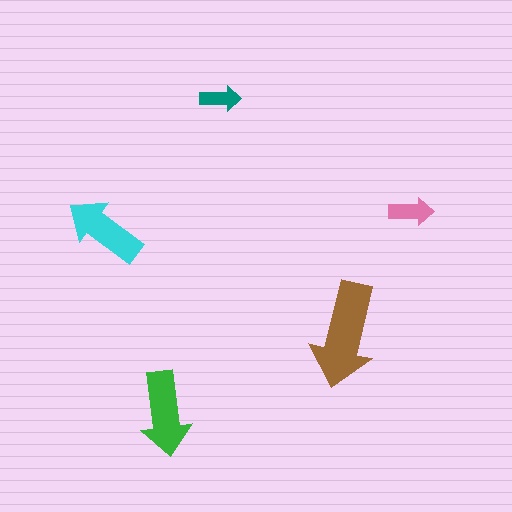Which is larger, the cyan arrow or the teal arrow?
The cyan one.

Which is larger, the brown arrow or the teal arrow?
The brown one.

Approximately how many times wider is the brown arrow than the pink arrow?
About 2.5 times wider.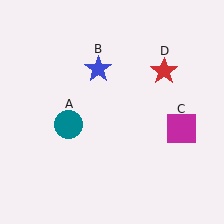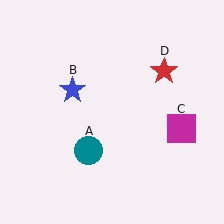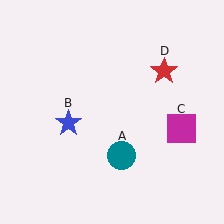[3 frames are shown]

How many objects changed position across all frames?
2 objects changed position: teal circle (object A), blue star (object B).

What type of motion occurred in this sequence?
The teal circle (object A), blue star (object B) rotated counterclockwise around the center of the scene.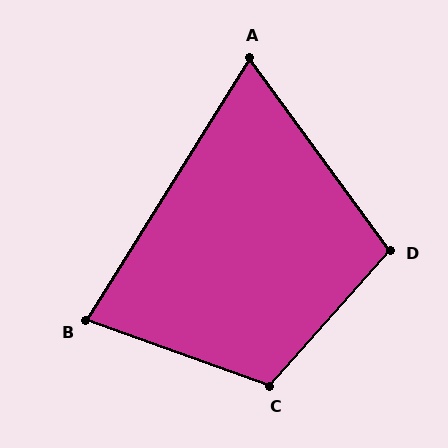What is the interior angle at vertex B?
Approximately 78 degrees (acute).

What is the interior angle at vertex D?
Approximately 102 degrees (obtuse).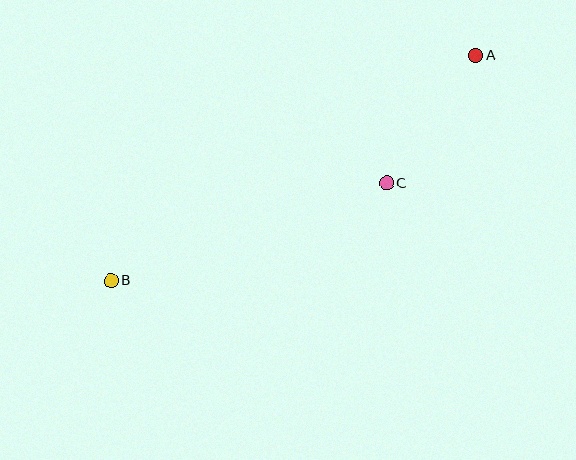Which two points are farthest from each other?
Points A and B are farthest from each other.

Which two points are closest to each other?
Points A and C are closest to each other.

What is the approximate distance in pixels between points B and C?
The distance between B and C is approximately 292 pixels.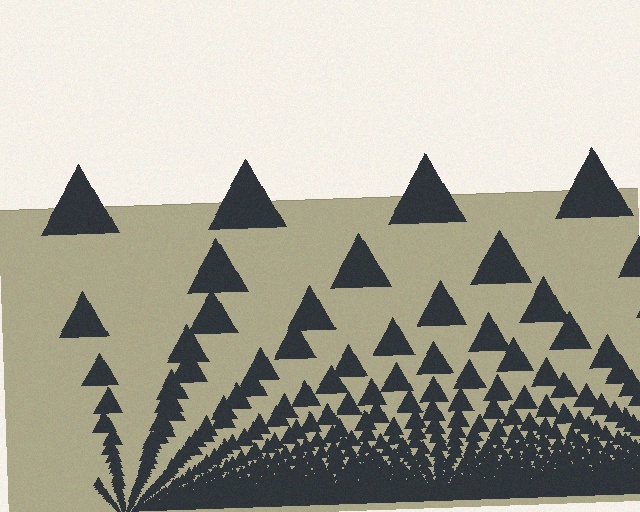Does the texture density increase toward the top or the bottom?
Density increases toward the bottom.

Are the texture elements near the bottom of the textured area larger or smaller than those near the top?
Smaller. The gradient is inverted — elements near the bottom are smaller and denser.